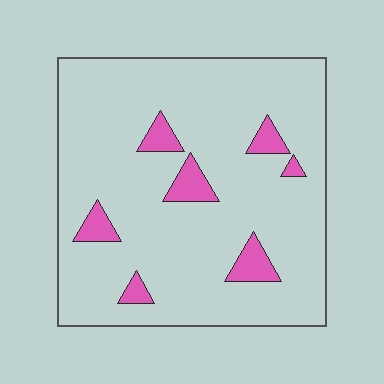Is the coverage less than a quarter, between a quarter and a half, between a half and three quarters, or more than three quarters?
Less than a quarter.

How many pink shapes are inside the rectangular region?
7.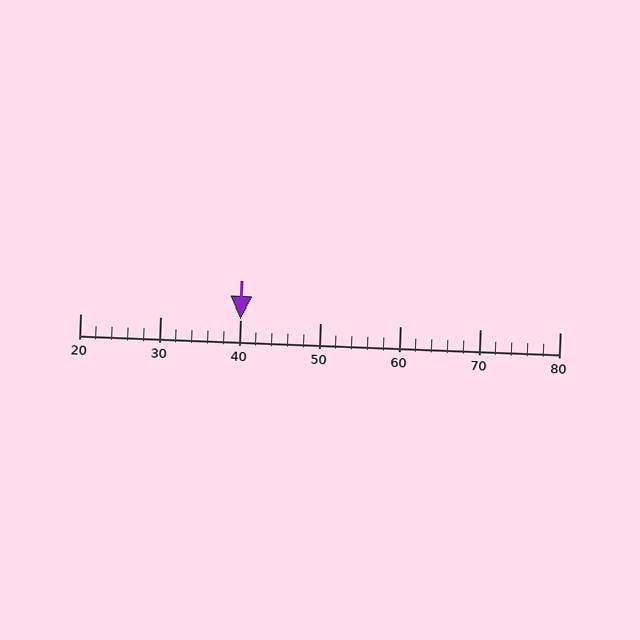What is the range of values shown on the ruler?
The ruler shows values from 20 to 80.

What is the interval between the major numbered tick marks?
The major tick marks are spaced 10 units apart.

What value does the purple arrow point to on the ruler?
The purple arrow points to approximately 40.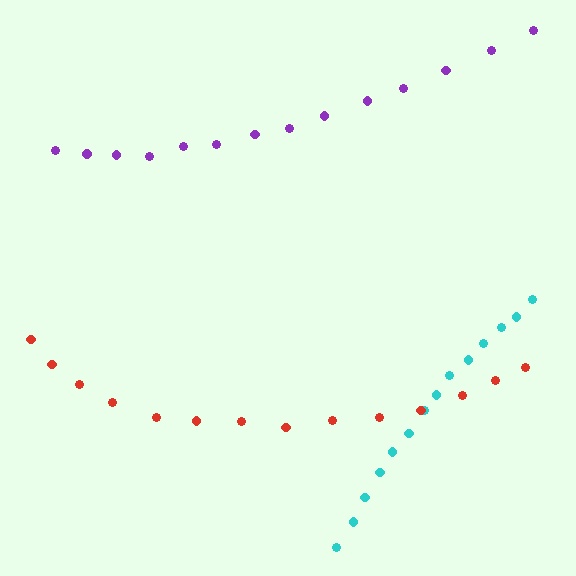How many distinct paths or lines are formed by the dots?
There are 3 distinct paths.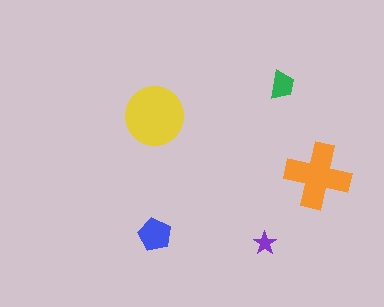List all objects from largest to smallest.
The yellow circle, the orange cross, the blue pentagon, the green trapezoid, the purple star.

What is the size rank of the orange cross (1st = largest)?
2nd.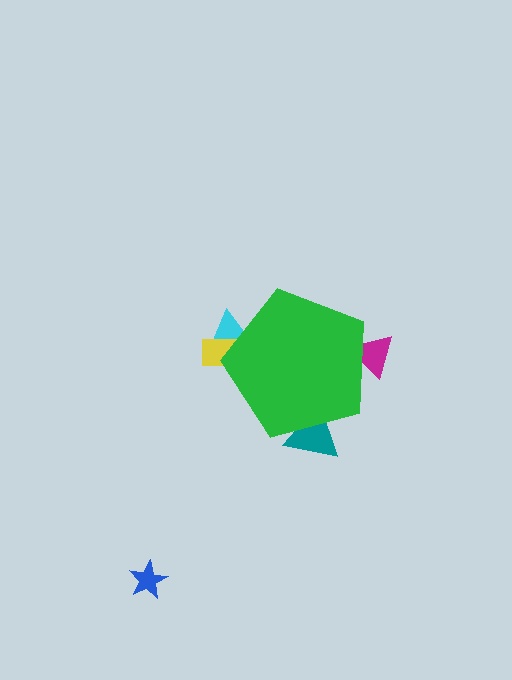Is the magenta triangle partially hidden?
Yes, the magenta triangle is partially hidden behind the green pentagon.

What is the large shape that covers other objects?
A green pentagon.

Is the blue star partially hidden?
No, the blue star is fully visible.